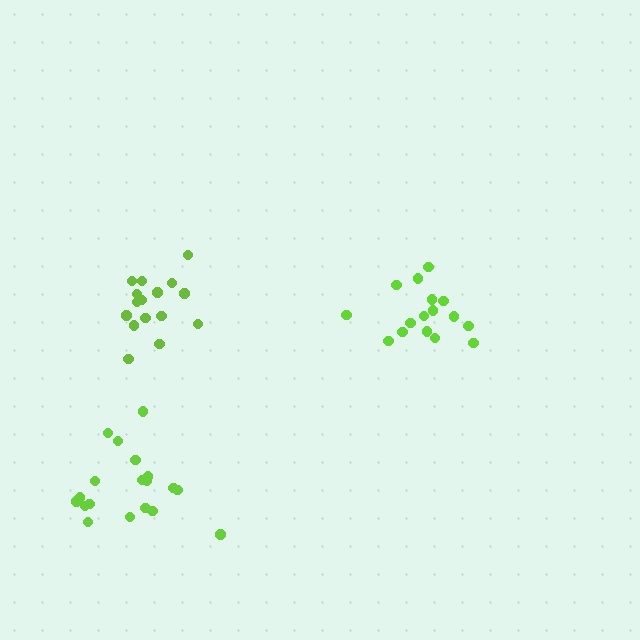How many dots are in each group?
Group 1: 16 dots, Group 2: 19 dots, Group 3: 16 dots (51 total).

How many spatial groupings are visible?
There are 3 spatial groupings.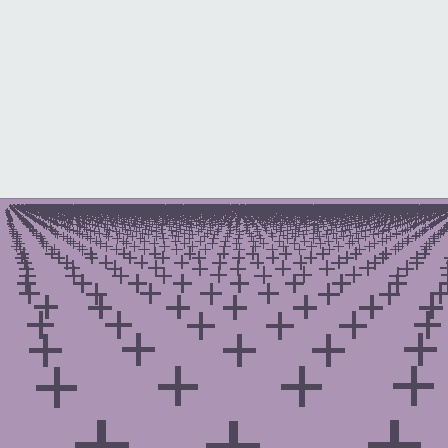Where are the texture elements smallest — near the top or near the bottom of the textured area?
Near the top.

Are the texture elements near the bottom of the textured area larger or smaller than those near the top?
Larger. Near the bottom, elements are closer to the viewer and appear at a bigger on-screen size.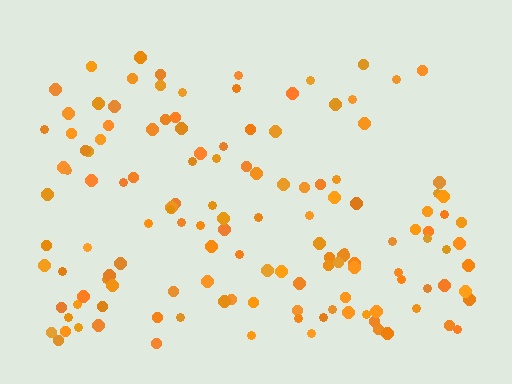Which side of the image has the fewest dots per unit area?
The top.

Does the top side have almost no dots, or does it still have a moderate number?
Still a moderate number, just noticeably fewer than the bottom.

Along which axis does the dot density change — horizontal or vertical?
Vertical.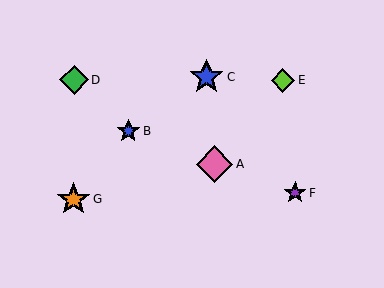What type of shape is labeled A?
Shape A is a pink diamond.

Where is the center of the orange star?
The center of the orange star is at (74, 199).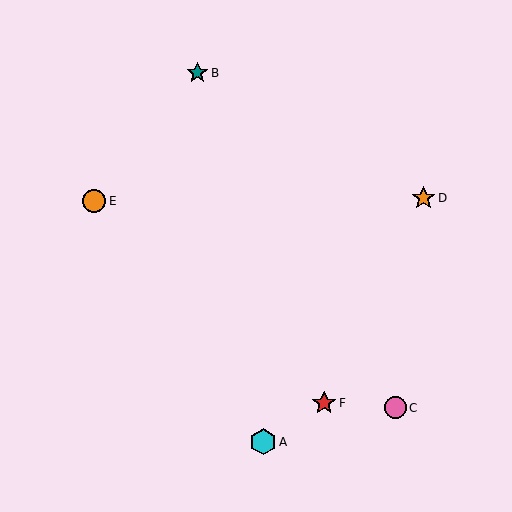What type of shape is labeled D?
Shape D is an orange star.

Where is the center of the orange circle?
The center of the orange circle is at (94, 201).